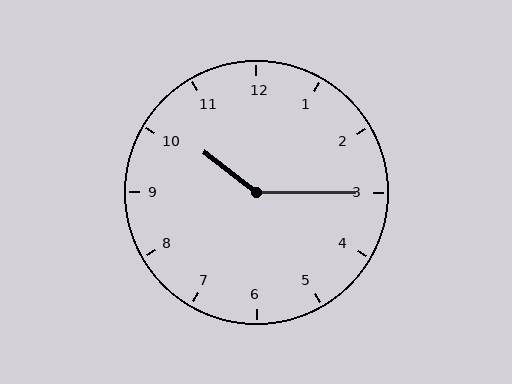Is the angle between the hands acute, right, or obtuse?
It is obtuse.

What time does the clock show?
10:15.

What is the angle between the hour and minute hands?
Approximately 142 degrees.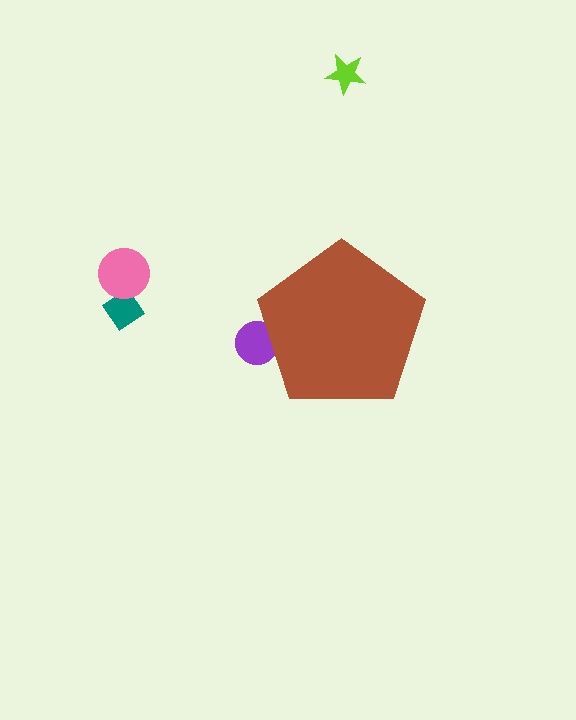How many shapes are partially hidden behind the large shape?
1 shape is partially hidden.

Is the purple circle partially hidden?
Yes, the purple circle is partially hidden behind the brown pentagon.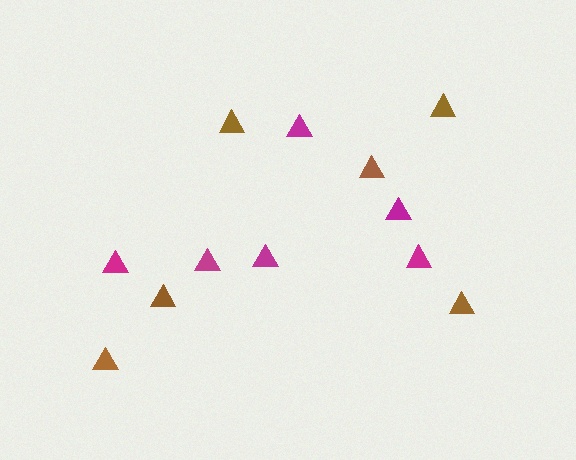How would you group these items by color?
There are 2 groups: one group of brown triangles (6) and one group of magenta triangles (6).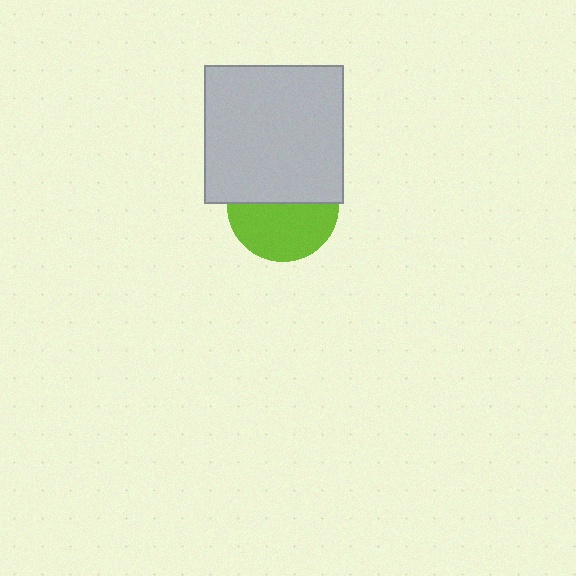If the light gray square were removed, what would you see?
You would see the complete lime circle.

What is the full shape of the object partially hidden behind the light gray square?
The partially hidden object is a lime circle.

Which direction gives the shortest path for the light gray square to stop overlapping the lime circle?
Moving up gives the shortest separation.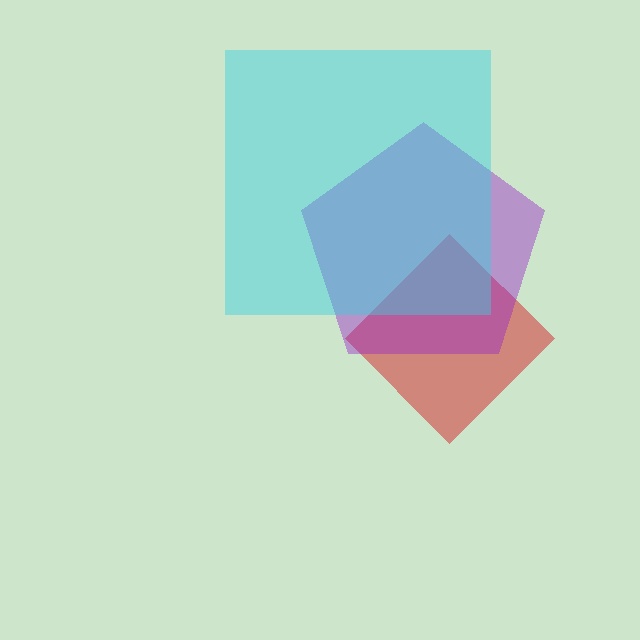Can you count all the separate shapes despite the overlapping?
Yes, there are 3 separate shapes.